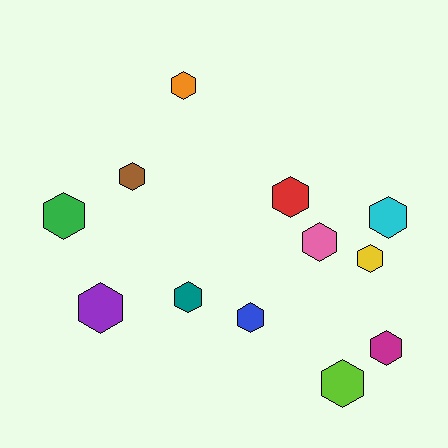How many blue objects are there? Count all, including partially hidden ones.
There is 1 blue object.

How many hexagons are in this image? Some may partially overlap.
There are 12 hexagons.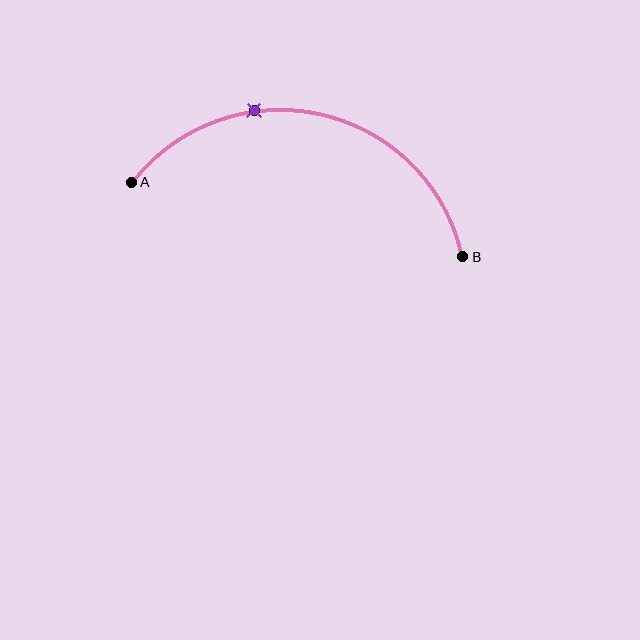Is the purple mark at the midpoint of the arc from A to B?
No. The purple mark lies on the arc but is closer to endpoint A. The arc midpoint would be at the point on the curve equidistant along the arc from both A and B.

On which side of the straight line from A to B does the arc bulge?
The arc bulges above the straight line connecting A and B.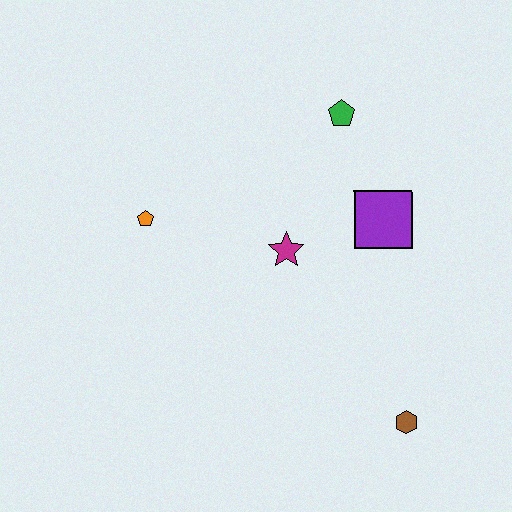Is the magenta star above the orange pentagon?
No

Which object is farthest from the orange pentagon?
The brown hexagon is farthest from the orange pentagon.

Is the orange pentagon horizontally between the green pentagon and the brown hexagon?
No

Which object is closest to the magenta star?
The purple square is closest to the magenta star.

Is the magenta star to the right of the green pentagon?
No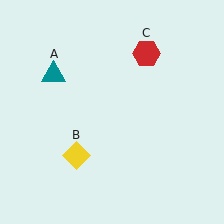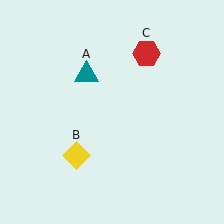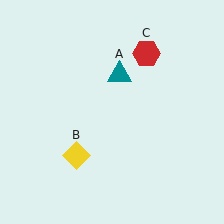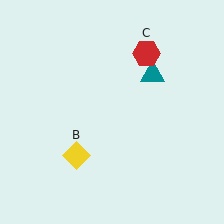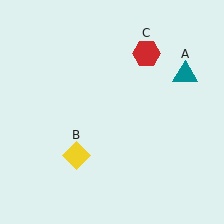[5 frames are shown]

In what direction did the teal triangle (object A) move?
The teal triangle (object A) moved right.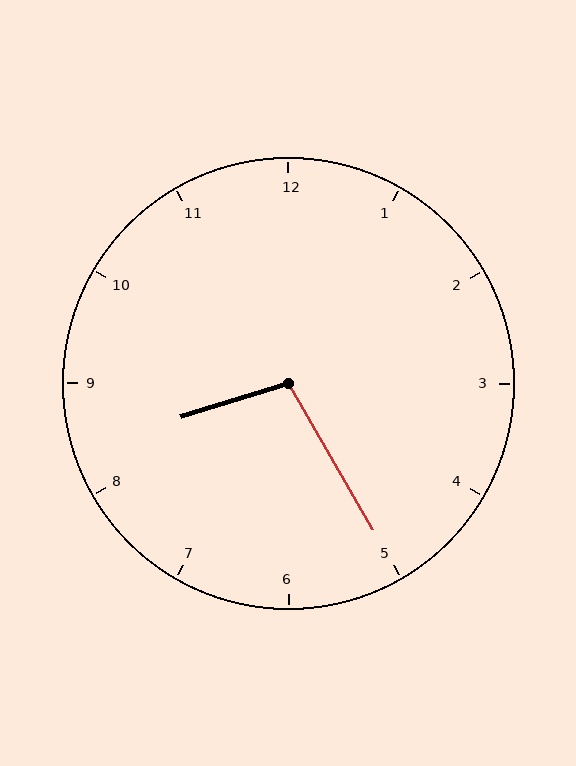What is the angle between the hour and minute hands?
Approximately 102 degrees.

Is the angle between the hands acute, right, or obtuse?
It is obtuse.